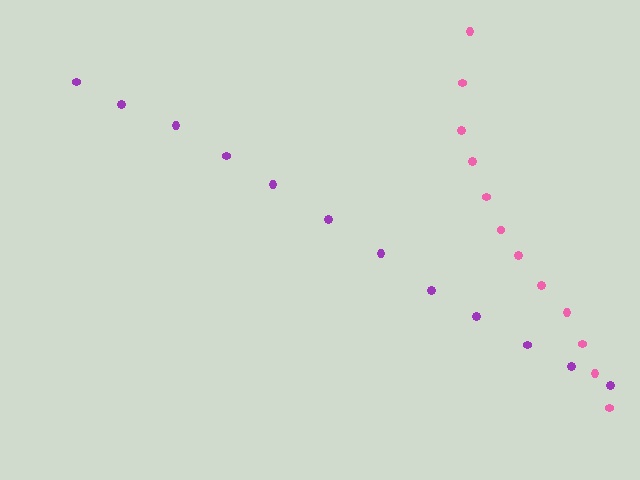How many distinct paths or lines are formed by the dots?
There are 2 distinct paths.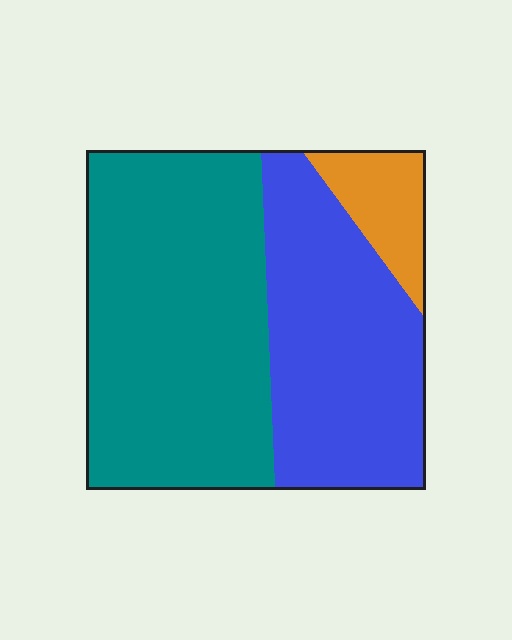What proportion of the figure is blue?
Blue covers about 35% of the figure.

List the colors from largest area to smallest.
From largest to smallest: teal, blue, orange.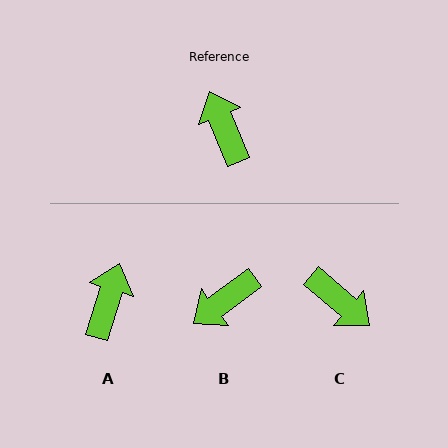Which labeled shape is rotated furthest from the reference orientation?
C, about 153 degrees away.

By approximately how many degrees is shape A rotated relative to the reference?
Approximately 39 degrees clockwise.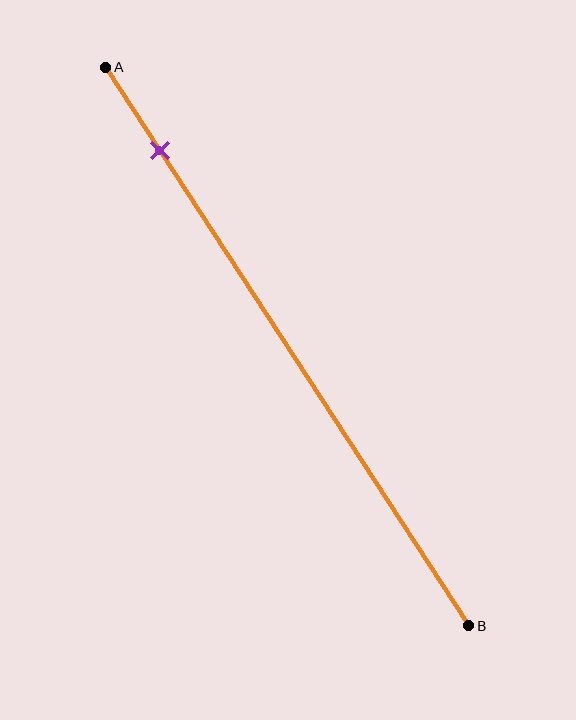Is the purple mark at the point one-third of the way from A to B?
No, the mark is at about 15% from A, not at the 33% one-third point.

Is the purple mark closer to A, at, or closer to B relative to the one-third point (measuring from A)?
The purple mark is closer to point A than the one-third point of segment AB.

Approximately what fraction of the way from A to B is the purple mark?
The purple mark is approximately 15% of the way from A to B.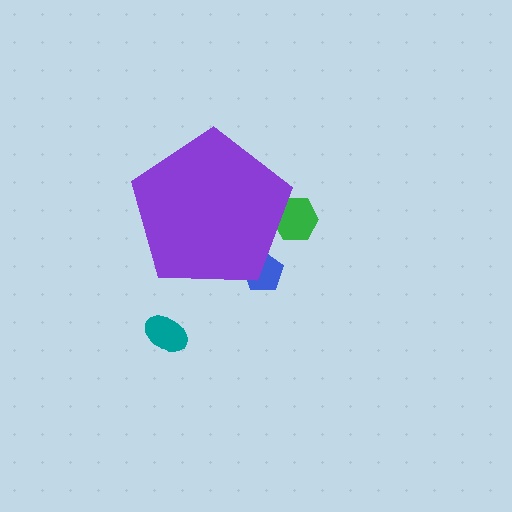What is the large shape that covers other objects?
A purple pentagon.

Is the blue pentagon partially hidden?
Yes, the blue pentagon is partially hidden behind the purple pentagon.